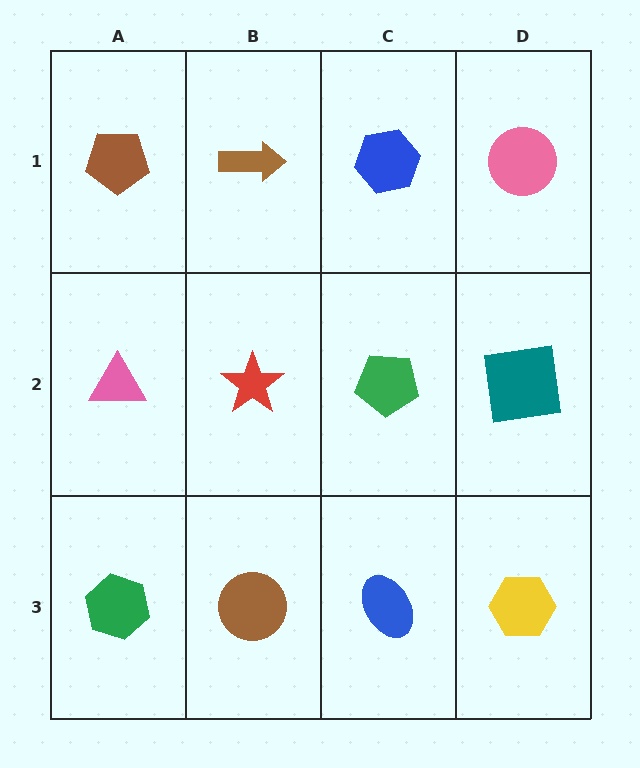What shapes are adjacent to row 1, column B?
A red star (row 2, column B), a brown pentagon (row 1, column A), a blue hexagon (row 1, column C).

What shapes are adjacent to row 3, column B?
A red star (row 2, column B), a green hexagon (row 3, column A), a blue ellipse (row 3, column C).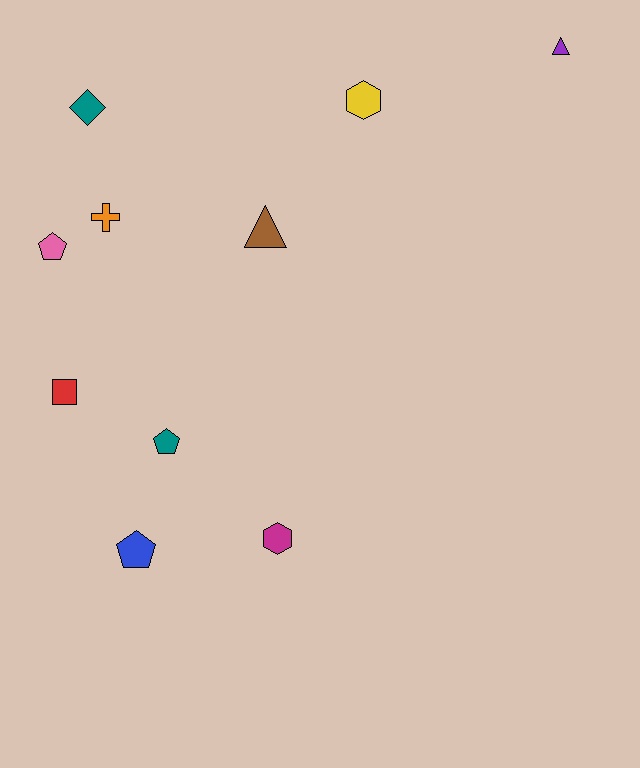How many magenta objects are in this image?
There is 1 magenta object.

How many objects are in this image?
There are 10 objects.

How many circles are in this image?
There are no circles.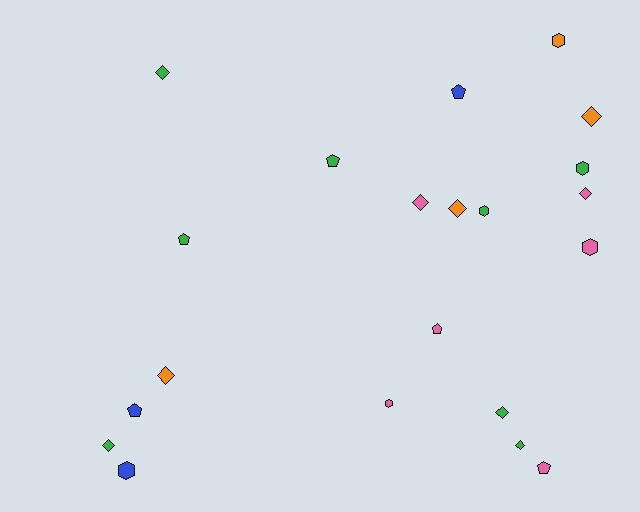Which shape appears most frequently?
Diamond, with 9 objects.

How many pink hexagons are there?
There are 2 pink hexagons.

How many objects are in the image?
There are 21 objects.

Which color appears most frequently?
Green, with 8 objects.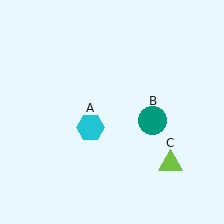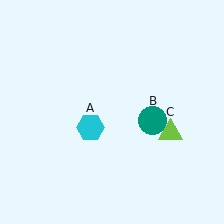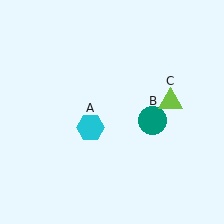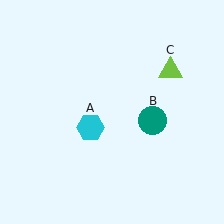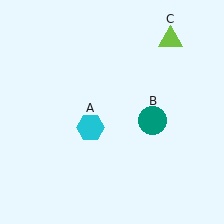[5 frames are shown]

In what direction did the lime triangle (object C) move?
The lime triangle (object C) moved up.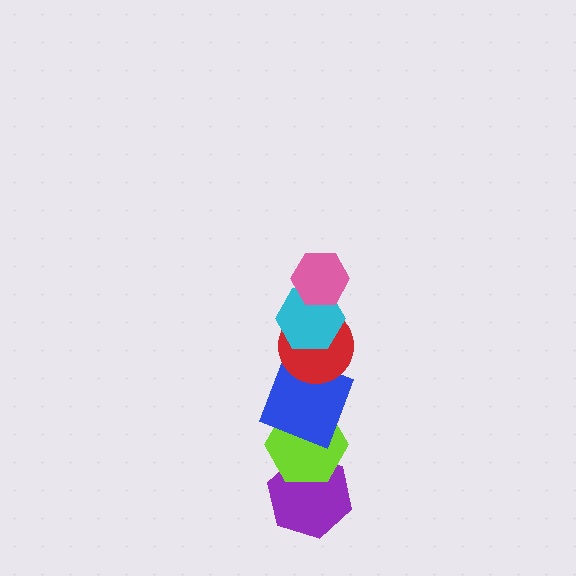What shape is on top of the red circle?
The cyan hexagon is on top of the red circle.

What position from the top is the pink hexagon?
The pink hexagon is 1st from the top.